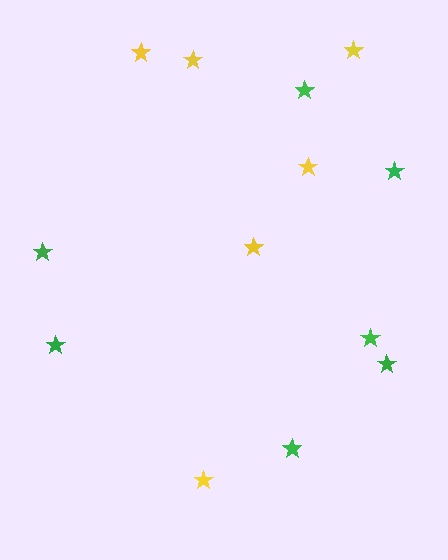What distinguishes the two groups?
There are 2 groups: one group of green stars (7) and one group of yellow stars (6).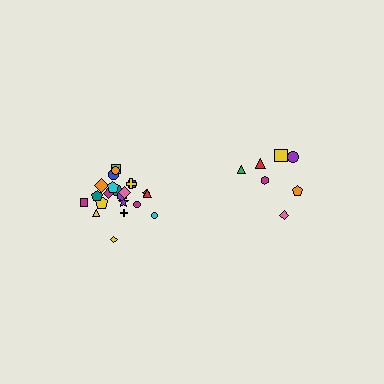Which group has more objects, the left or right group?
The left group.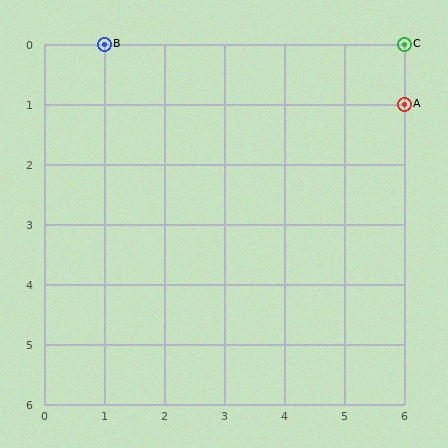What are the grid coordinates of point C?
Point C is at grid coordinates (6, 0).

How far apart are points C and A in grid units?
Points C and A are 1 row apart.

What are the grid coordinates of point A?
Point A is at grid coordinates (6, 1).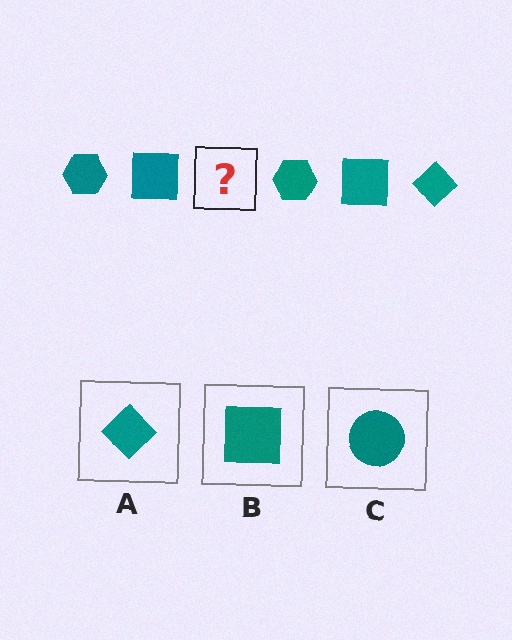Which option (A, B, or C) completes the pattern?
A.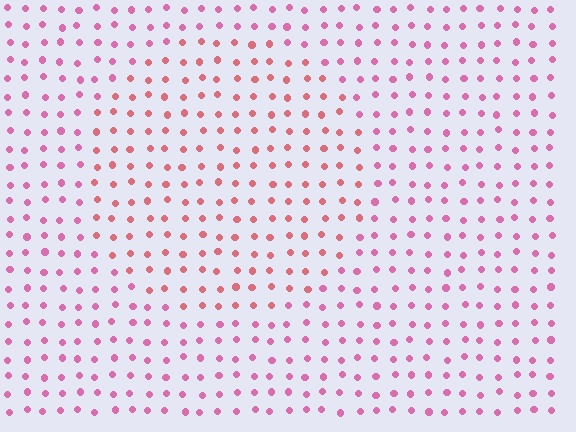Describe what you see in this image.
The image is filled with small pink elements in a uniform arrangement. A circle-shaped region is visible where the elements are tinted to a slightly different hue, forming a subtle color boundary.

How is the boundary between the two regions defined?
The boundary is defined purely by a slight shift in hue (about 28 degrees). Spacing, size, and orientation are identical on both sides.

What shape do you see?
I see a circle.